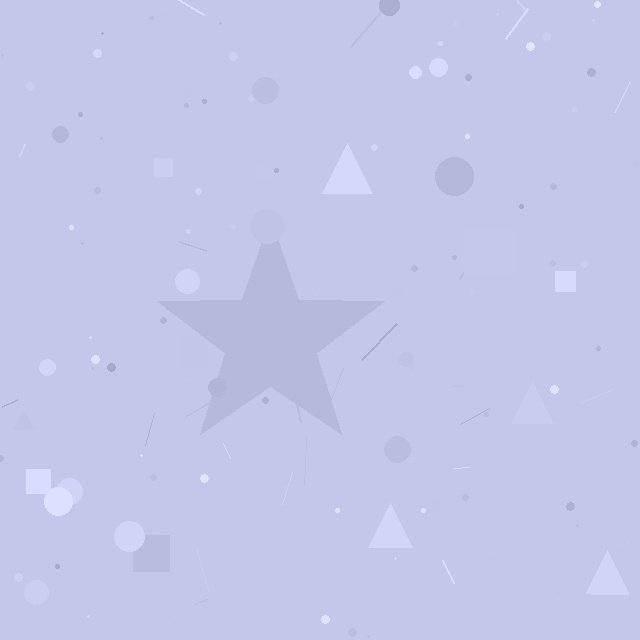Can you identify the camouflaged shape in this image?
The camouflaged shape is a star.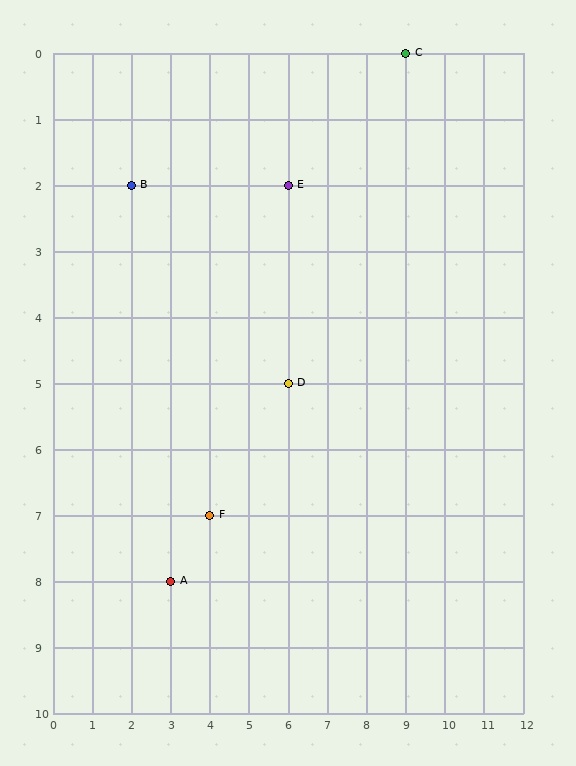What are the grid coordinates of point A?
Point A is at grid coordinates (3, 8).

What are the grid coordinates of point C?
Point C is at grid coordinates (9, 0).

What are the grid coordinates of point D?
Point D is at grid coordinates (6, 5).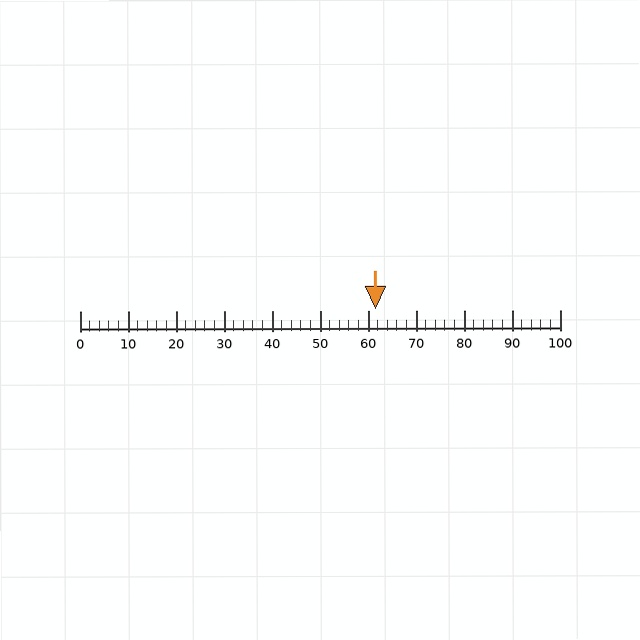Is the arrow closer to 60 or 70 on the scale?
The arrow is closer to 60.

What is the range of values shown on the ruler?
The ruler shows values from 0 to 100.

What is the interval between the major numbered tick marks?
The major tick marks are spaced 10 units apart.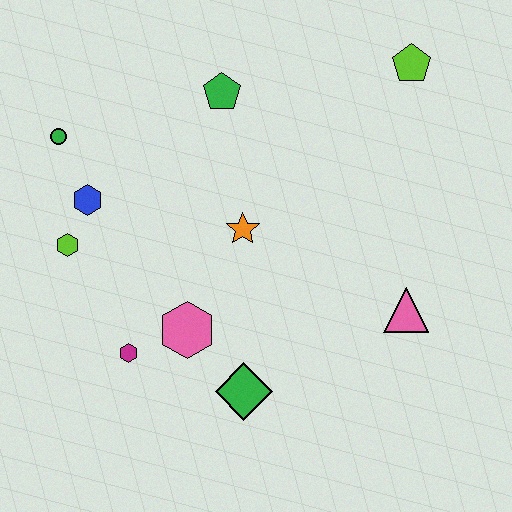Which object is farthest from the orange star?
The lime pentagon is farthest from the orange star.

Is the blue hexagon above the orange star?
Yes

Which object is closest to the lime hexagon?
The blue hexagon is closest to the lime hexagon.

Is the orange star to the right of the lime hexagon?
Yes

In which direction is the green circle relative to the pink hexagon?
The green circle is above the pink hexagon.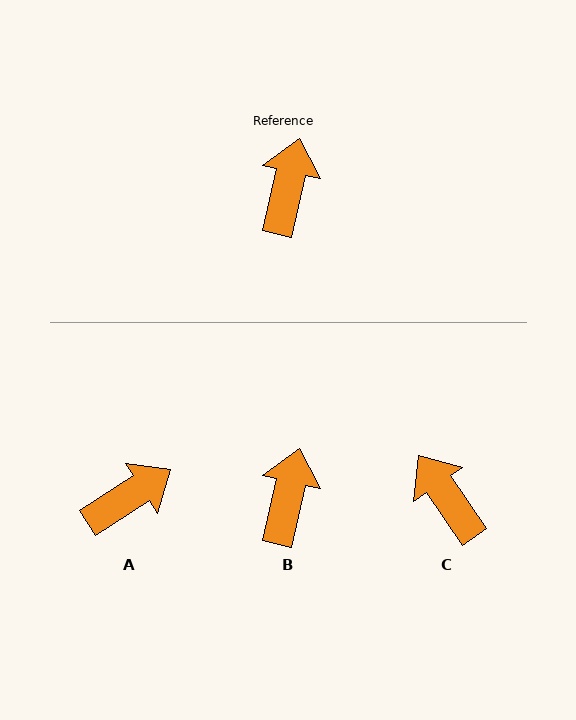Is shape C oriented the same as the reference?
No, it is off by about 48 degrees.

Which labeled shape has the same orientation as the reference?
B.